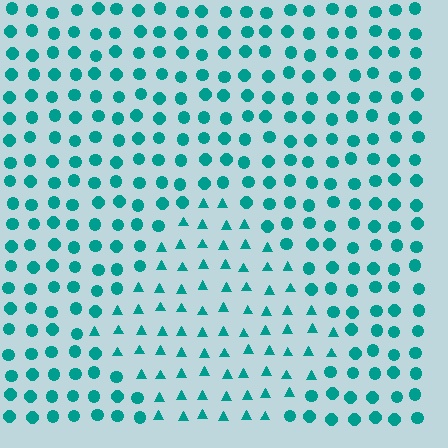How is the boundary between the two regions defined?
The boundary is defined by a change in element shape: triangles inside vs. circles outside. All elements share the same color and spacing.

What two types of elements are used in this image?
The image uses triangles inside the diamond region and circles outside it.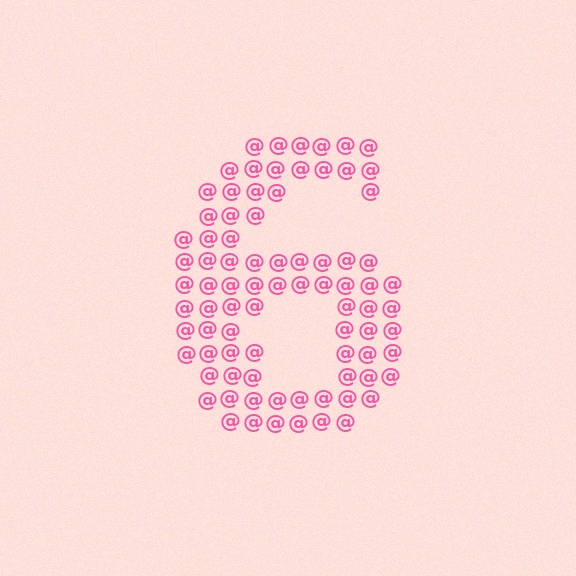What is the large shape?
The large shape is the digit 6.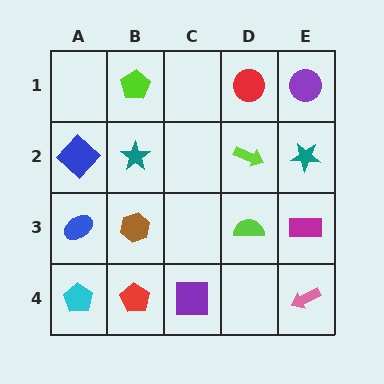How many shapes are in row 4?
4 shapes.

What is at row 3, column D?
A lime semicircle.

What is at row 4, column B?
A red pentagon.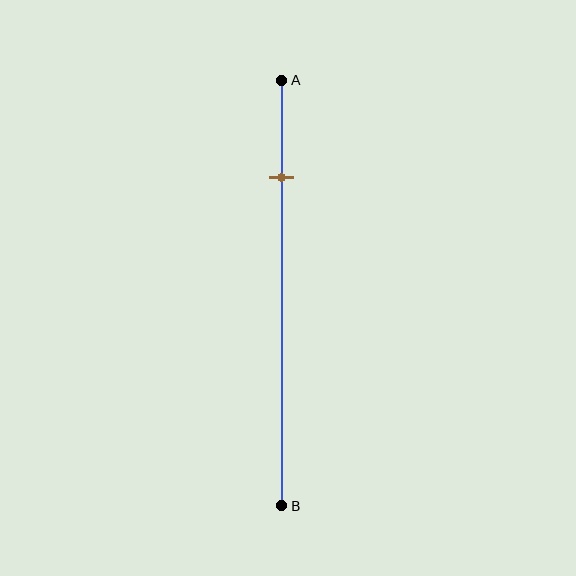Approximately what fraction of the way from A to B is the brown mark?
The brown mark is approximately 25% of the way from A to B.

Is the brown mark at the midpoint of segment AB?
No, the mark is at about 25% from A, not at the 50% midpoint.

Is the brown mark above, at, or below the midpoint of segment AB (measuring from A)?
The brown mark is above the midpoint of segment AB.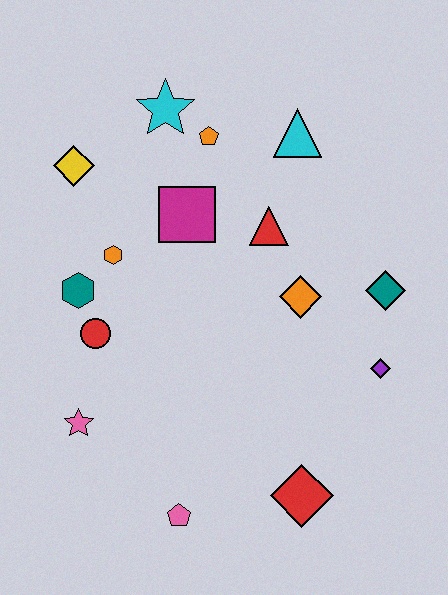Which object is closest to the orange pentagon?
The cyan star is closest to the orange pentagon.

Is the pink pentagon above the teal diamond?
No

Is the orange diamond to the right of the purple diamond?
No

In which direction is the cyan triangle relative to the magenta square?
The cyan triangle is to the right of the magenta square.